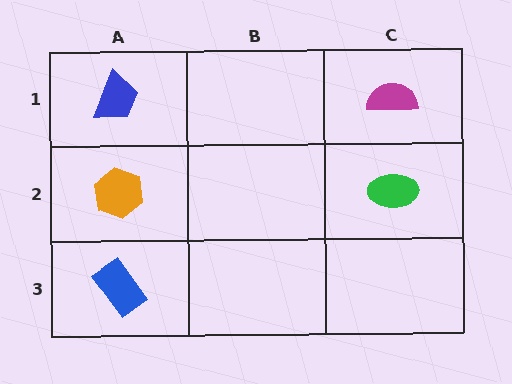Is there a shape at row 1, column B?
No, that cell is empty.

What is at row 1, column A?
A blue trapezoid.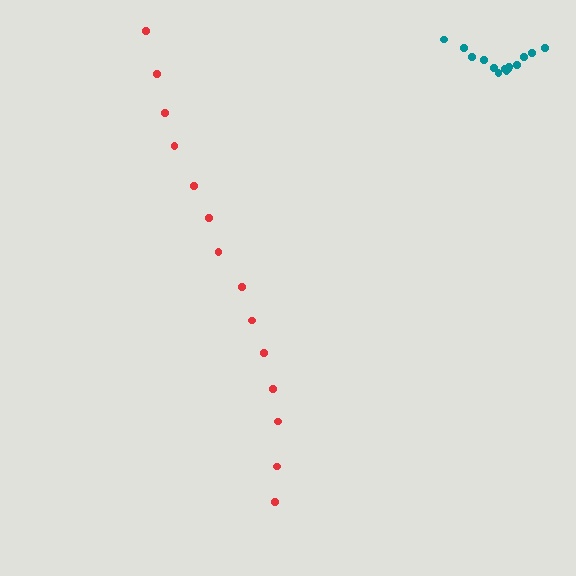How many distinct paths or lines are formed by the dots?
There are 2 distinct paths.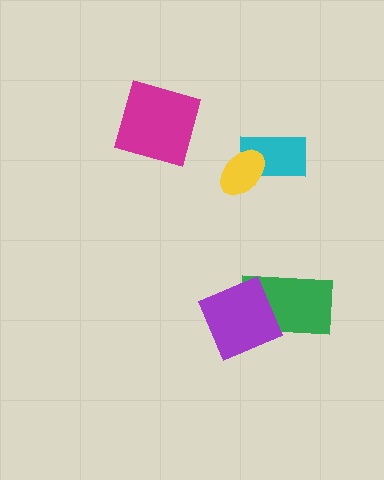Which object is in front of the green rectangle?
The purple diamond is in front of the green rectangle.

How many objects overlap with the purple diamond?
1 object overlaps with the purple diamond.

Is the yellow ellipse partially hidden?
No, no other shape covers it.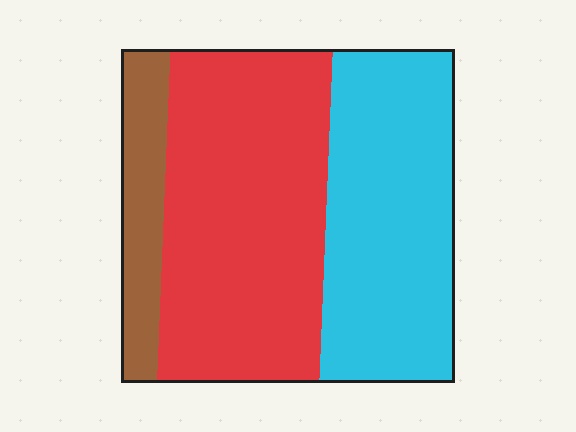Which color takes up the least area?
Brown, at roughly 15%.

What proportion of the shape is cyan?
Cyan covers 39% of the shape.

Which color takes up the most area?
Red, at roughly 50%.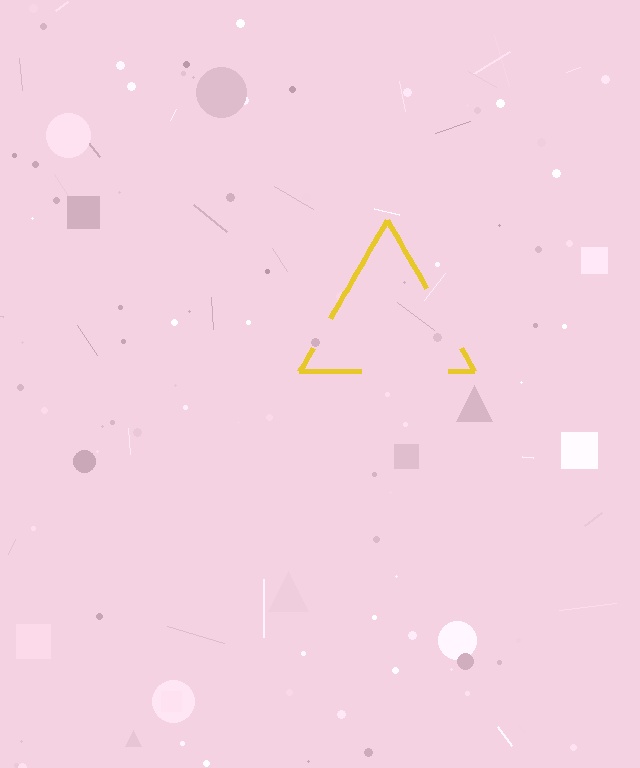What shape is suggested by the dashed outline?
The dashed outline suggests a triangle.